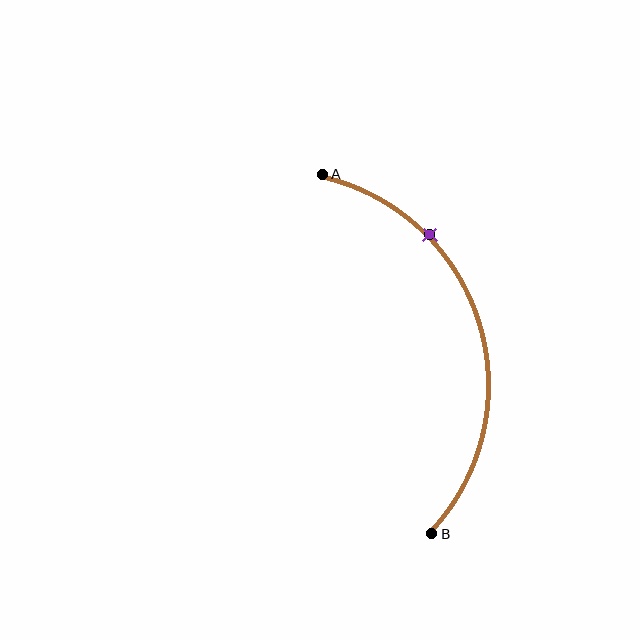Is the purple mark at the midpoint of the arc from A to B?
No. The purple mark lies on the arc but is closer to endpoint A. The arc midpoint would be at the point on the curve equidistant along the arc from both A and B.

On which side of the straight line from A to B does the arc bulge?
The arc bulges to the right of the straight line connecting A and B.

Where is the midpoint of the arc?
The arc midpoint is the point on the curve farthest from the straight line joining A and B. It sits to the right of that line.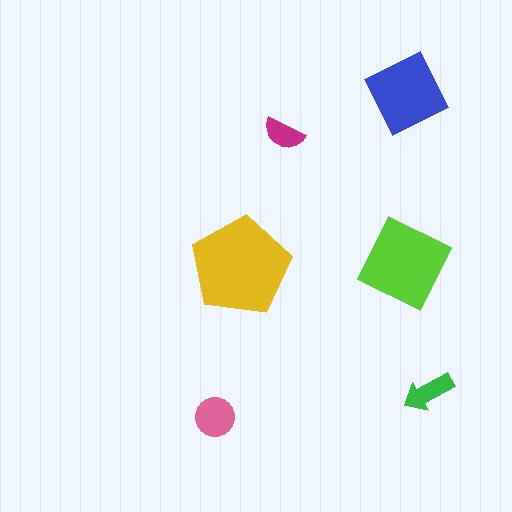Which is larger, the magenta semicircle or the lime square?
The lime square.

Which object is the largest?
The yellow pentagon.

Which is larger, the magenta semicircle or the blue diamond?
The blue diamond.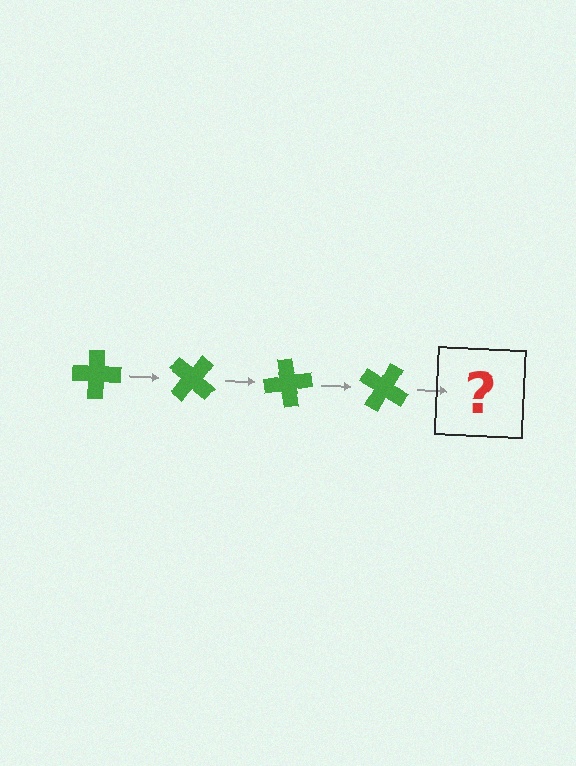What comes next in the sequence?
The next element should be a green cross rotated 160 degrees.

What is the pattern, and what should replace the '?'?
The pattern is that the cross rotates 40 degrees each step. The '?' should be a green cross rotated 160 degrees.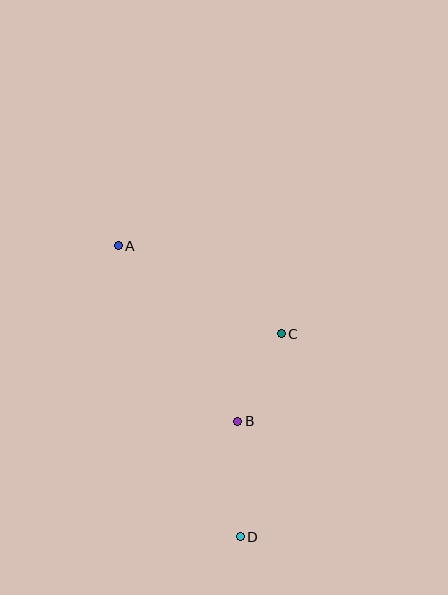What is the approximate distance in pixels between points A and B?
The distance between A and B is approximately 212 pixels.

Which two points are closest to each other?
Points B and C are closest to each other.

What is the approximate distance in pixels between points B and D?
The distance between B and D is approximately 115 pixels.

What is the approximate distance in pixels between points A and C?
The distance between A and C is approximately 185 pixels.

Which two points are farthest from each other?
Points A and D are farthest from each other.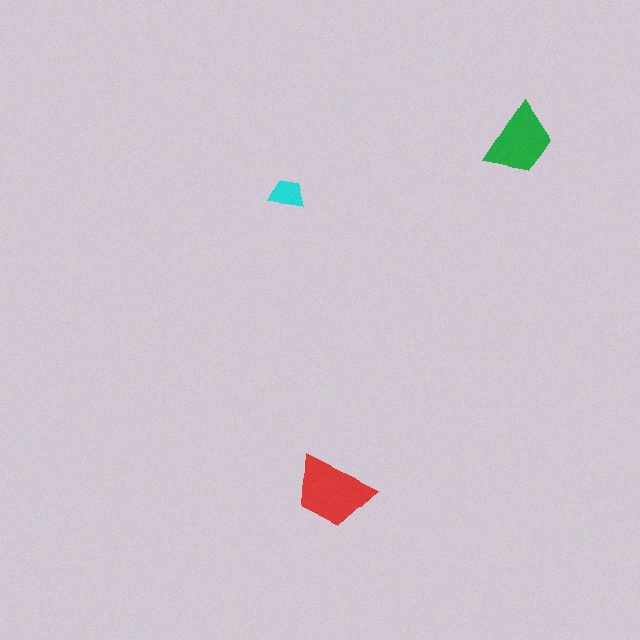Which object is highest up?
The green trapezoid is topmost.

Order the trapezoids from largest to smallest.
the red one, the green one, the cyan one.